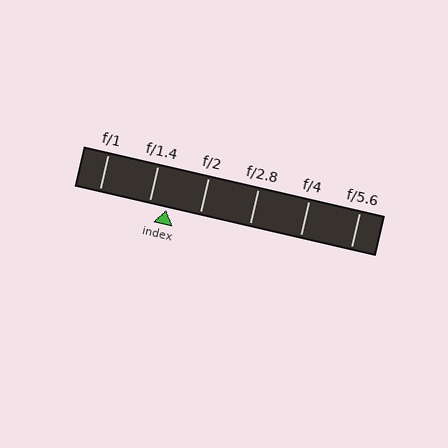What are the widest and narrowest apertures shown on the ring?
The widest aperture shown is f/1 and the narrowest is f/5.6.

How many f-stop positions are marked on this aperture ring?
There are 6 f-stop positions marked.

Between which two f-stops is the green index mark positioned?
The index mark is between f/1.4 and f/2.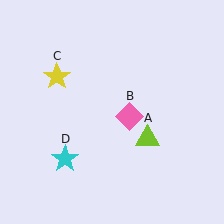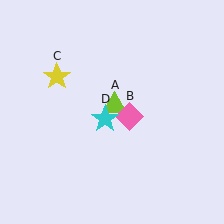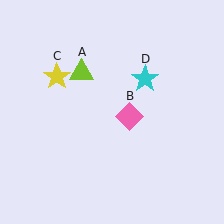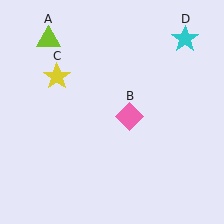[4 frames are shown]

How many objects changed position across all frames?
2 objects changed position: lime triangle (object A), cyan star (object D).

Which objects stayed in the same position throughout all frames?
Pink diamond (object B) and yellow star (object C) remained stationary.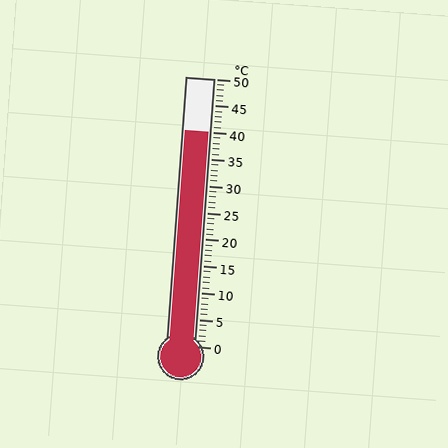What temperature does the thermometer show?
The thermometer shows approximately 40°C.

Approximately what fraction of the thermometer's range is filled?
The thermometer is filled to approximately 80% of its range.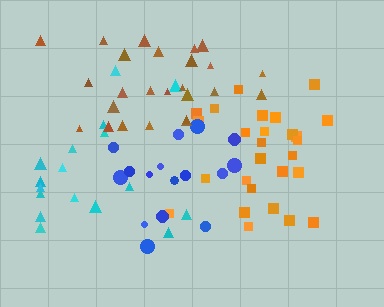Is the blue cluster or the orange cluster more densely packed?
Orange.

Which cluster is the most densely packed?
Orange.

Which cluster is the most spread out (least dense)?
Cyan.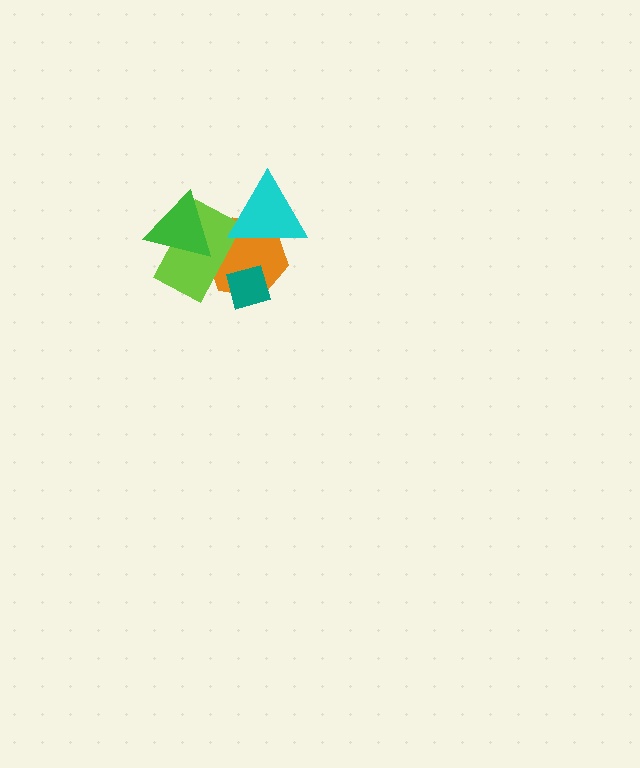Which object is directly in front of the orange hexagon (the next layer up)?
The lime rectangle is directly in front of the orange hexagon.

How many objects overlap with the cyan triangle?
2 objects overlap with the cyan triangle.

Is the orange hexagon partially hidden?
Yes, it is partially covered by another shape.